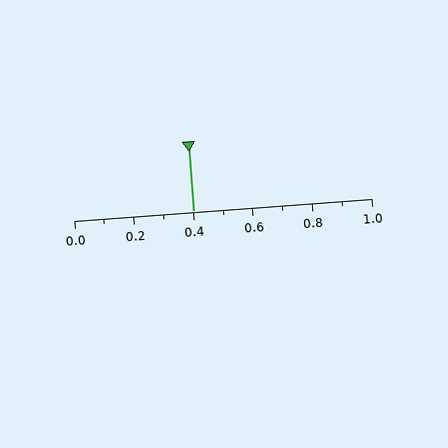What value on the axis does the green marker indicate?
The marker indicates approximately 0.4.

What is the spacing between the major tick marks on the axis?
The major ticks are spaced 0.2 apart.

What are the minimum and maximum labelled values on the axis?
The axis runs from 0.0 to 1.0.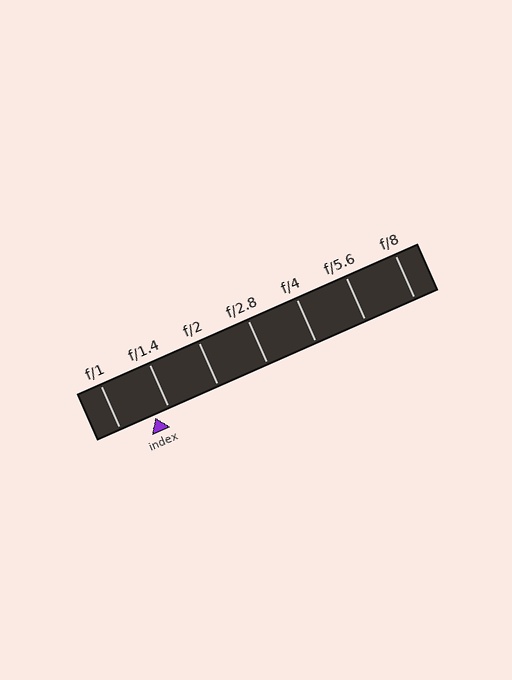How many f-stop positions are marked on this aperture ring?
There are 7 f-stop positions marked.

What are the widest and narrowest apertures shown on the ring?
The widest aperture shown is f/1 and the narrowest is f/8.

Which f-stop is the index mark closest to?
The index mark is closest to f/1.4.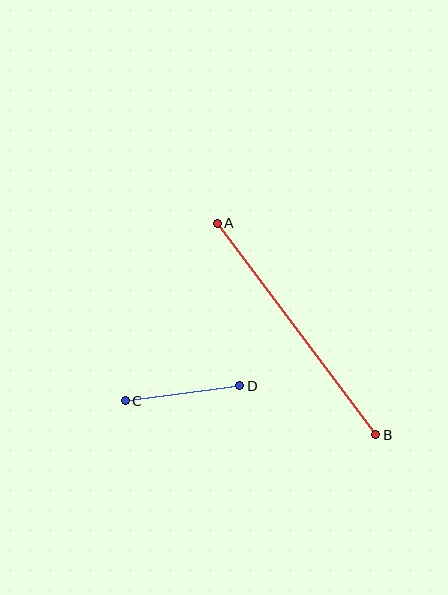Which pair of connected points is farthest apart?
Points A and B are farthest apart.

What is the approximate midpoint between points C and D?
The midpoint is at approximately (182, 393) pixels.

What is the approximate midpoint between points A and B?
The midpoint is at approximately (297, 329) pixels.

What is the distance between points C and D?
The distance is approximately 115 pixels.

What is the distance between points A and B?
The distance is approximately 264 pixels.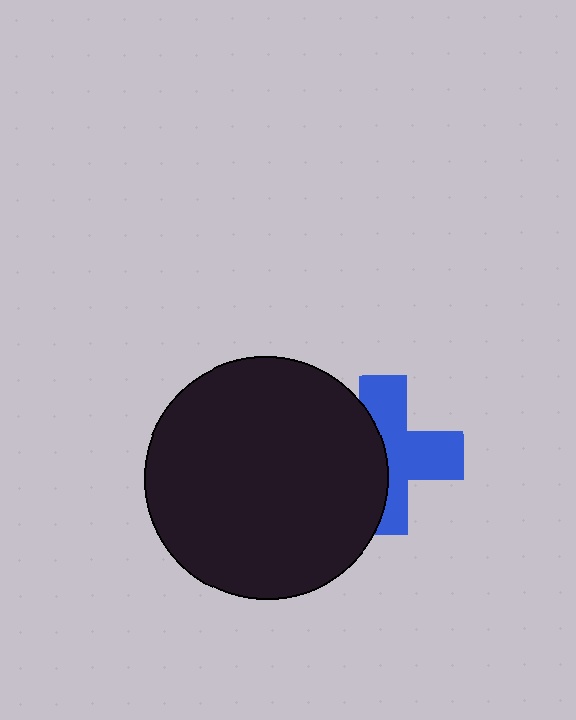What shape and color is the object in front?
The object in front is a black circle.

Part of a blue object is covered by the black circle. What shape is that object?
It is a cross.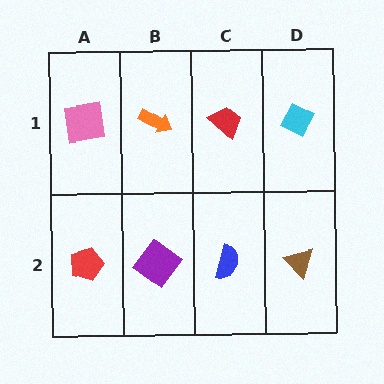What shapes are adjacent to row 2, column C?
A red trapezoid (row 1, column C), a purple diamond (row 2, column B), a brown triangle (row 2, column D).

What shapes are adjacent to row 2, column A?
A pink square (row 1, column A), a purple diamond (row 2, column B).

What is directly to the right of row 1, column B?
A red trapezoid.